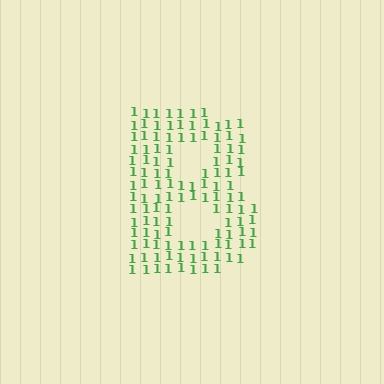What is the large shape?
The large shape is the letter B.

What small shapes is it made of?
It is made of small digit 1's.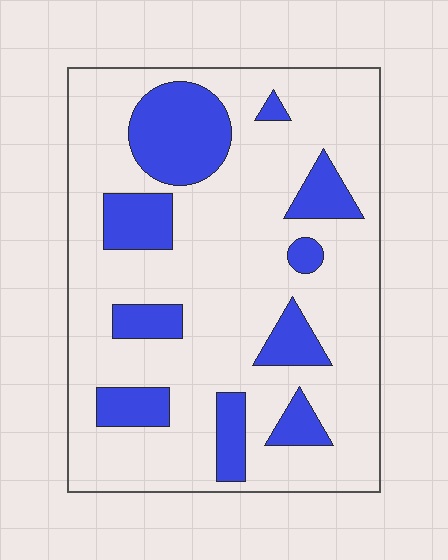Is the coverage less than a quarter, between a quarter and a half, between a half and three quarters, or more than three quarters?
Less than a quarter.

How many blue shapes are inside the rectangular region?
10.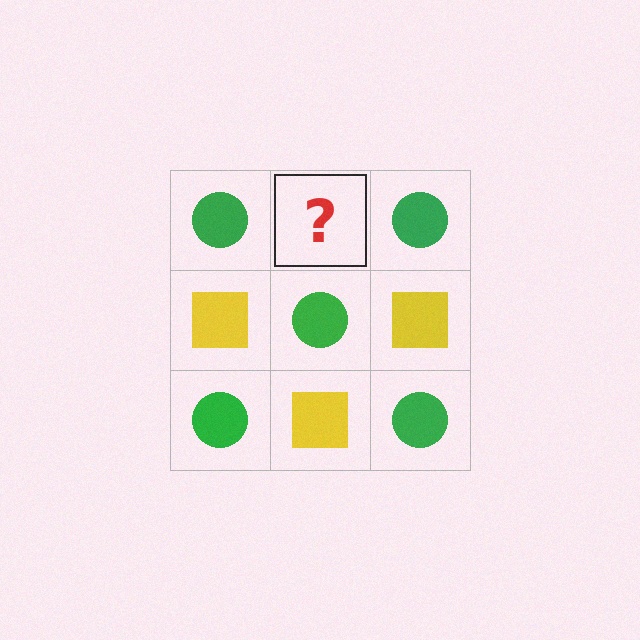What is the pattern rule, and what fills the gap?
The rule is that it alternates green circle and yellow square in a checkerboard pattern. The gap should be filled with a yellow square.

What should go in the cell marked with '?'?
The missing cell should contain a yellow square.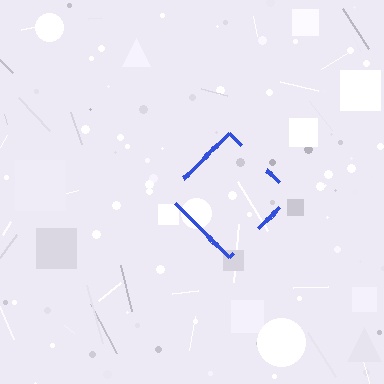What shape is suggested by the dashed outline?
The dashed outline suggests a diamond.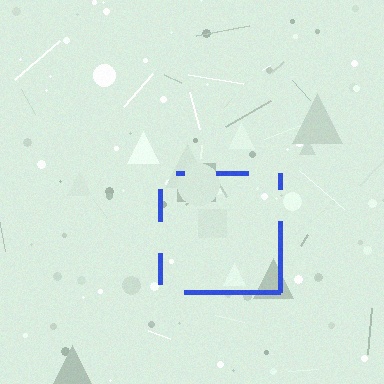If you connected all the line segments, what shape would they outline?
They would outline a square.